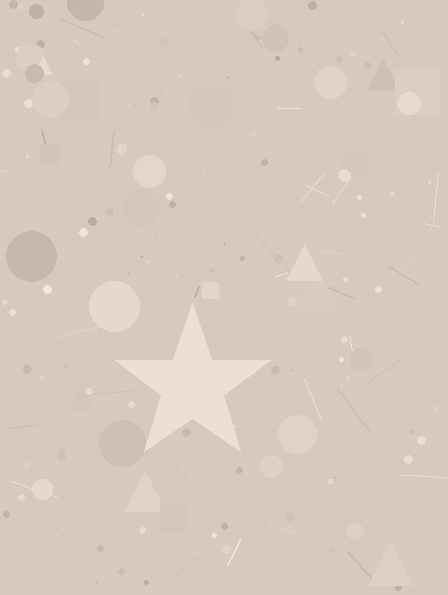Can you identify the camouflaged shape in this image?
The camouflaged shape is a star.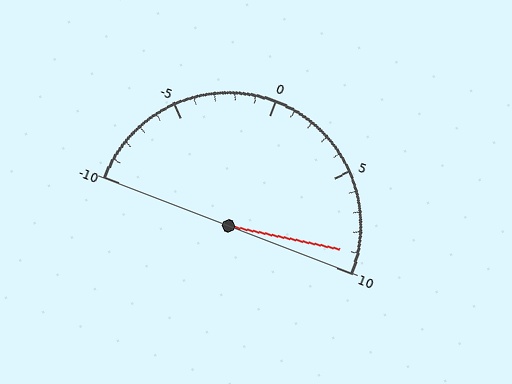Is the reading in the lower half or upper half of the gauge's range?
The reading is in the upper half of the range (-10 to 10).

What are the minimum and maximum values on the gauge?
The gauge ranges from -10 to 10.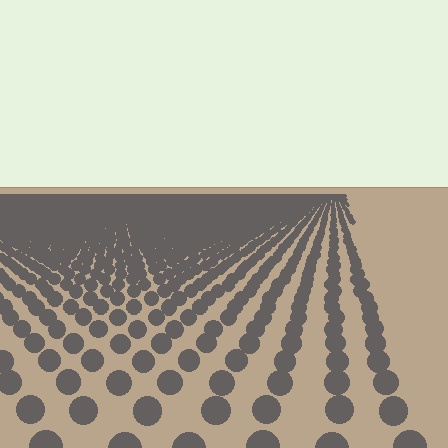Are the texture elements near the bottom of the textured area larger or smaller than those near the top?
Larger. Near the bottom, elements are closer to the viewer and appear at a bigger on-screen size.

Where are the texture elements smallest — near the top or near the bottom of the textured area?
Near the top.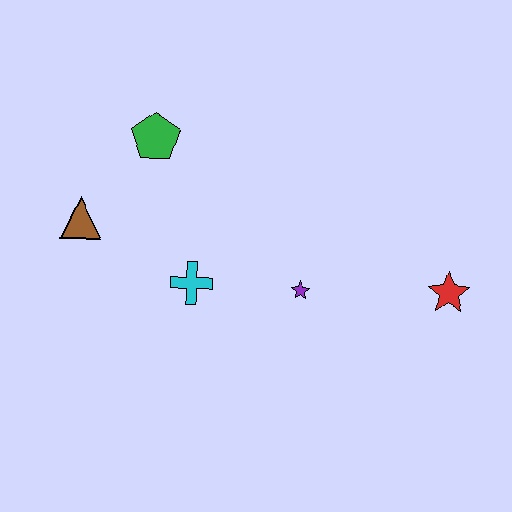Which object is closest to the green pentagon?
The brown triangle is closest to the green pentagon.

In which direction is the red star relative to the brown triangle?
The red star is to the right of the brown triangle.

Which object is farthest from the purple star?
The brown triangle is farthest from the purple star.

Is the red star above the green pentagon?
No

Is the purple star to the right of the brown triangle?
Yes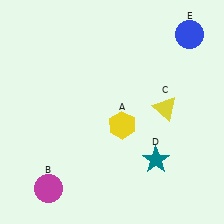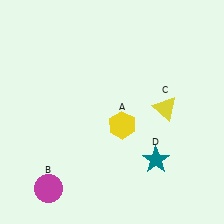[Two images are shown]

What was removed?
The blue circle (E) was removed in Image 2.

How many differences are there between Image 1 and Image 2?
There is 1 difference between the two images.